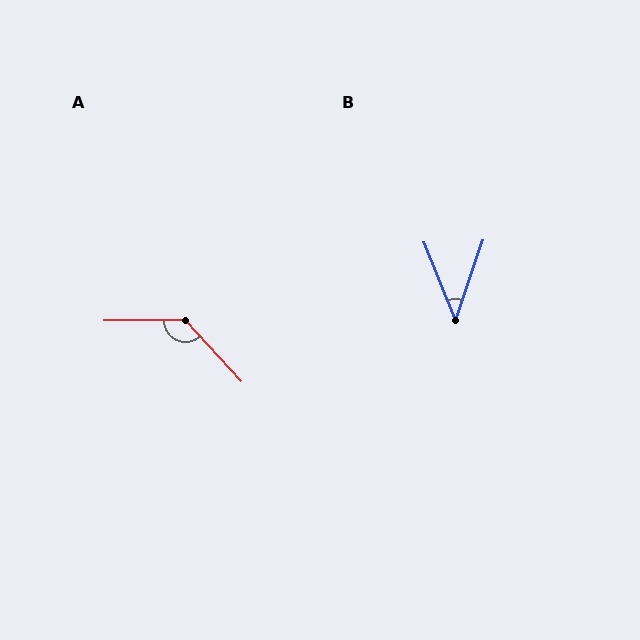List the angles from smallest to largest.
B (40°), A (132°).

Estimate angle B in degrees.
Approximately 40 degrees.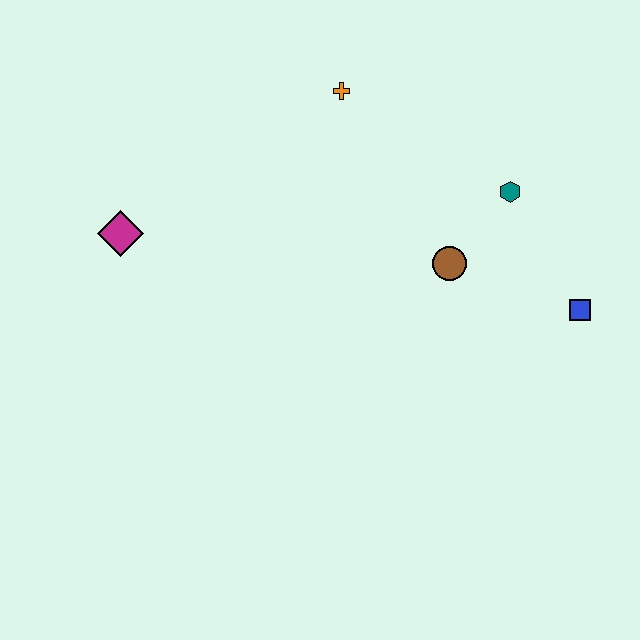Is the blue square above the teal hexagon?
No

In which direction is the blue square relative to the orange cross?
The blue square is to the right of the orange cross.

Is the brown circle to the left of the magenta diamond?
No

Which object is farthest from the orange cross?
The blue square is farthest from the orange cross.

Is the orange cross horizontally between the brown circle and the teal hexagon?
No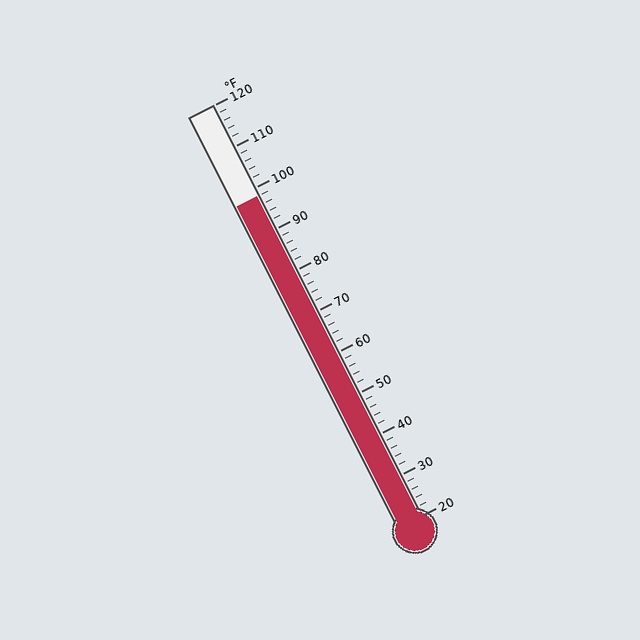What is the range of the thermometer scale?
The thermometer scale ranges from 20°F to 120°F.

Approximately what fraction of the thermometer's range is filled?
The thermometer is filled to approximately 80% of its range.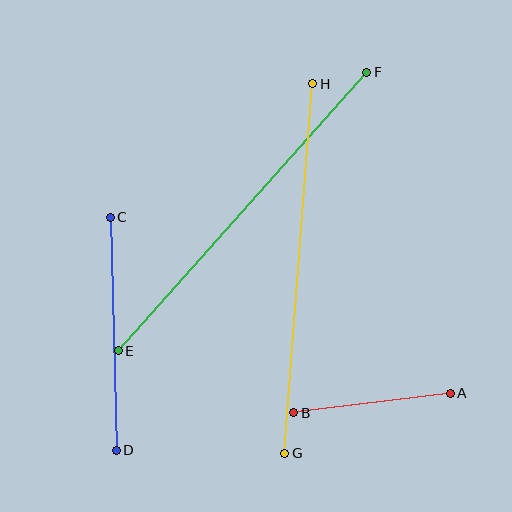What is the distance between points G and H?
The distance is approximately 371 pixels.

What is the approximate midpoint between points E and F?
The midpoint is at approximately (242, 211) pixels.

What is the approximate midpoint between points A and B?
The midpoint is at approximately (372, 403) pixels.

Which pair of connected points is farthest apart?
Points E and F are farthest apart.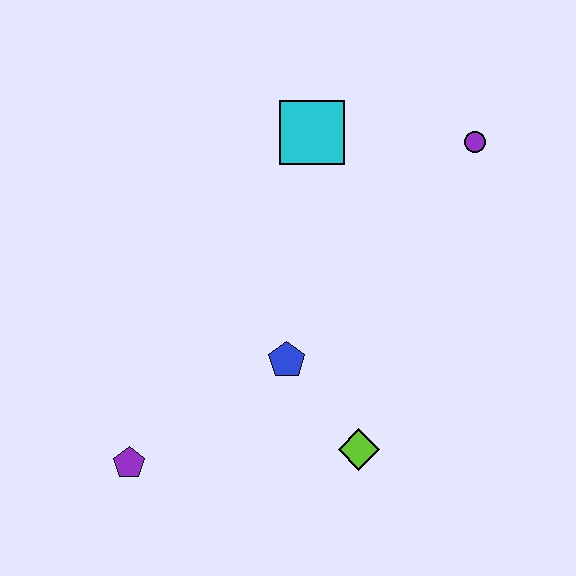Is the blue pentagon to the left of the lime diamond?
Yes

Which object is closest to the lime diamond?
The blue pentagon is closest to the lime diamond.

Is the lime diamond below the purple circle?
Yes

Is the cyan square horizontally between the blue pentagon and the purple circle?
Yes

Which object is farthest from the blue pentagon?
The purple circle is farthest from the blue pentagon.